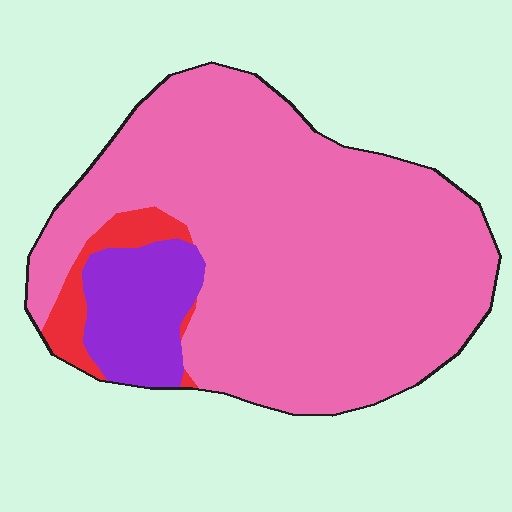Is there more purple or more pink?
Pink.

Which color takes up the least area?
Red, at roughly 5%.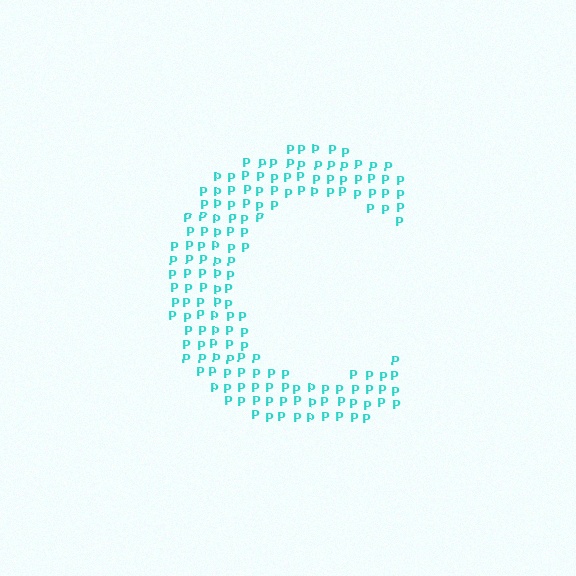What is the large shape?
The large shape is the letter C.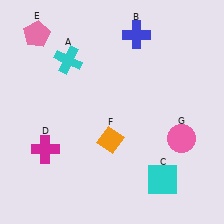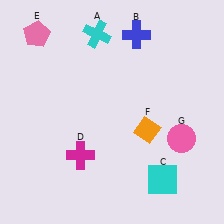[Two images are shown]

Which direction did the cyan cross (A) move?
The cyan cross (A) moved right.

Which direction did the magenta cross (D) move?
The magenta cross (D) moved right.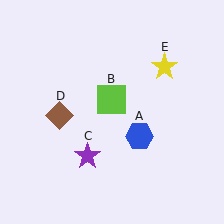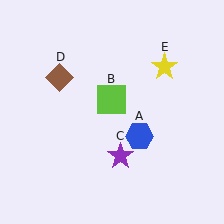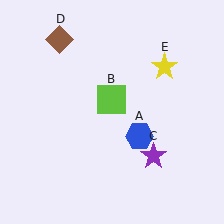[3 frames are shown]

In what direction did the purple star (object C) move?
The purple star (object C) moved right.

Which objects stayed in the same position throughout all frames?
Blue hexagon (object A) and lime square (object B) and yellow star (object E) remained stationary.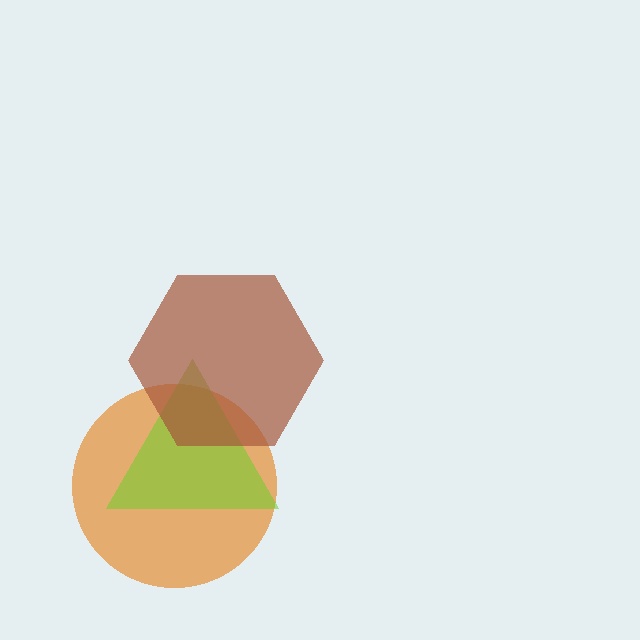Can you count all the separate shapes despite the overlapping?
Yes, there are 3 separate shapes.